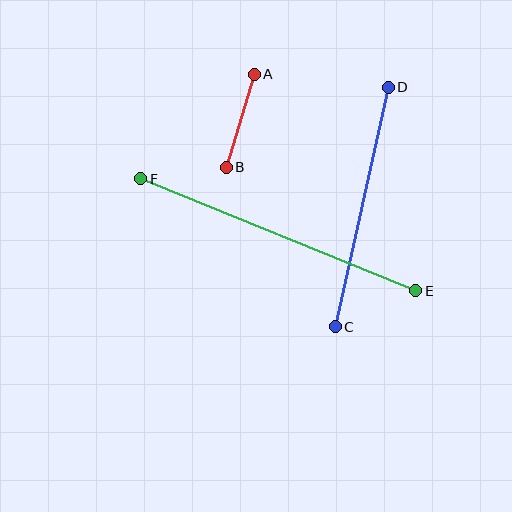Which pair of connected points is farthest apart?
Points E and F are farthest apart.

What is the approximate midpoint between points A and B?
The midpoint is at approximately (240, 121) pixels.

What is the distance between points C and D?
The distance is approximately 246 pixels.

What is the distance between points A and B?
The distance is approximately 97 pixels.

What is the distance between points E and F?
The distance is approximately 297 pixels.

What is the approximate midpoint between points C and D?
The midpoint is at approximately (362, 207) pixels.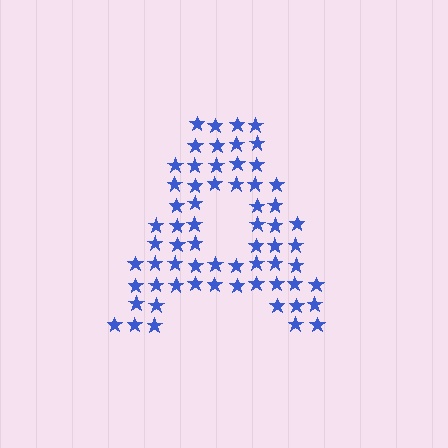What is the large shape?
The large shape is the letter A.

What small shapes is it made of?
It is made of small stars.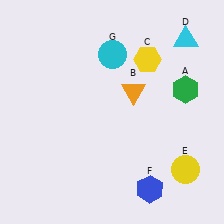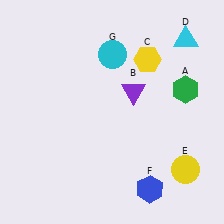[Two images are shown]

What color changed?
The triangle (B) changed from orange in Image 1 to purple in Image 2.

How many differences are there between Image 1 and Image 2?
There is 1 difference between the two images.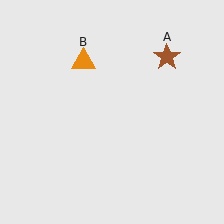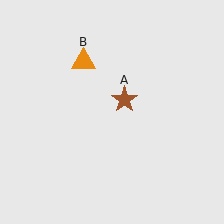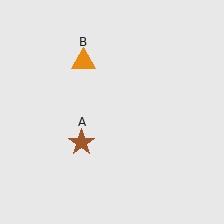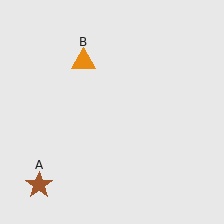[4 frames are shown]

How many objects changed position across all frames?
1 object changed position: brown star (object A).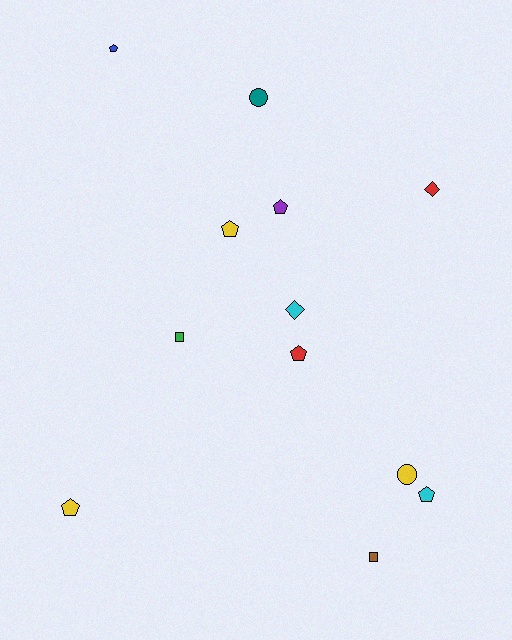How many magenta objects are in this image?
There are no magenta objects.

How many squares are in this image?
There are 2 squares.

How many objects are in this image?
There are 12 objects.